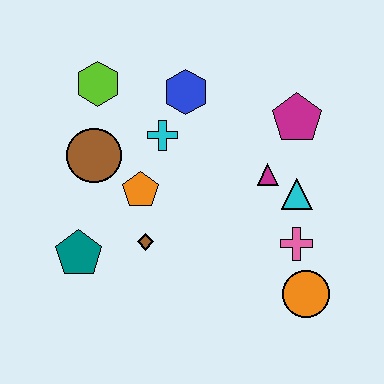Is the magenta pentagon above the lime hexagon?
No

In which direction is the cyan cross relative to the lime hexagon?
The cyan cross is to the right of the lime hexagon.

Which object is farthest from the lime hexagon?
The orange circle is farthest from the lime hexagon.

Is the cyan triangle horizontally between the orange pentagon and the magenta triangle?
No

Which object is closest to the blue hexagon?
The cyan cross is closest to the blue hexagon.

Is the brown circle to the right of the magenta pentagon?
No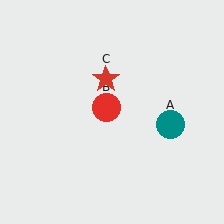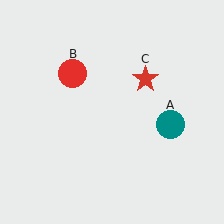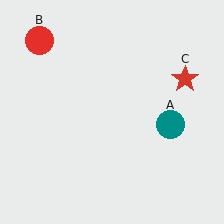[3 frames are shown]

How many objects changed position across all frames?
2 objects changed position: red circle (object B), red star (object C).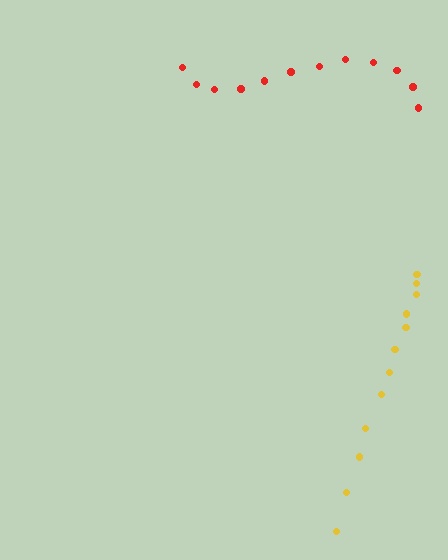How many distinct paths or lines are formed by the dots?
There are 2 distinct paths.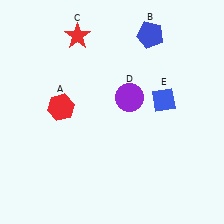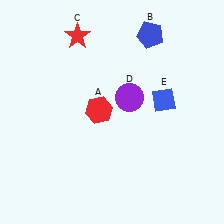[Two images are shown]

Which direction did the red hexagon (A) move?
The red hexagon (A) moved right.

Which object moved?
The red hexagon (A) moved right.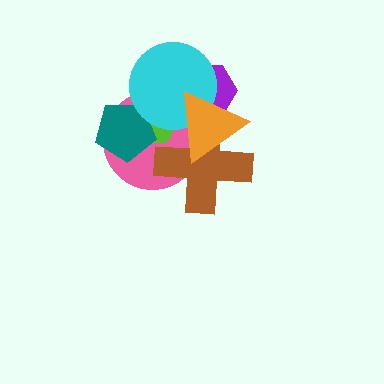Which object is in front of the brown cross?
The orange triangle is in front of the brown cross.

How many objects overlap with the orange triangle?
5 objects overlap with the orange triangle.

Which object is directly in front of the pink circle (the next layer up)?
The lime hexagon is directly in front of the pink circle.